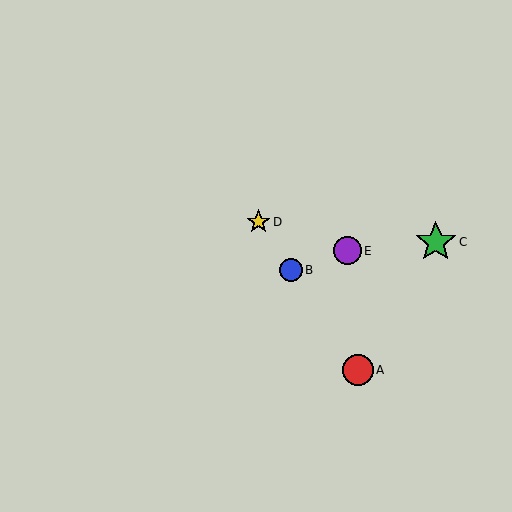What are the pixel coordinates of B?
Object B is at (291, 270).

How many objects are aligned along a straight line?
3 objects (A, B, D) are aligned along a straight line.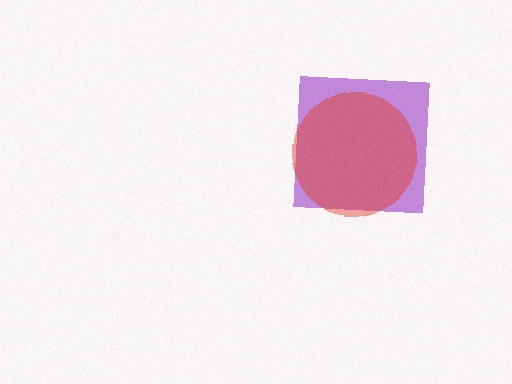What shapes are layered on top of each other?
The layered shapes are: a purple square, a red circle.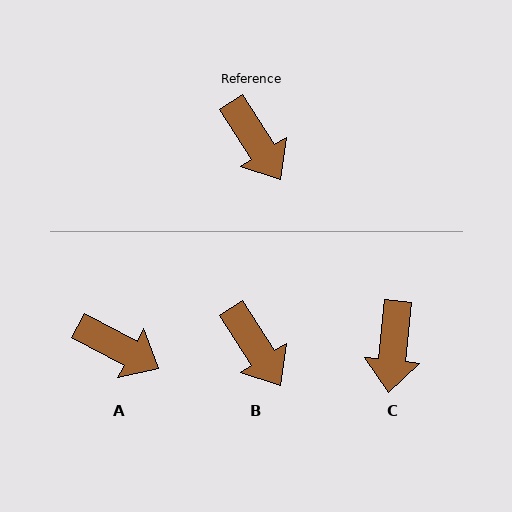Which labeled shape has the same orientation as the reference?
B.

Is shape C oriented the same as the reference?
No, it is off by about 39 degrees.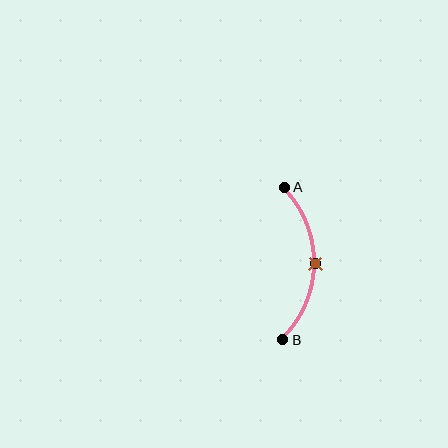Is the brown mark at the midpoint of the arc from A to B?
Yes. The brown mark lies on the arc at equal arc-length from both A and B — it is the arc midpoint.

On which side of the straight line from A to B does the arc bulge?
The arc bulges to the right of the straight line connecting A and B.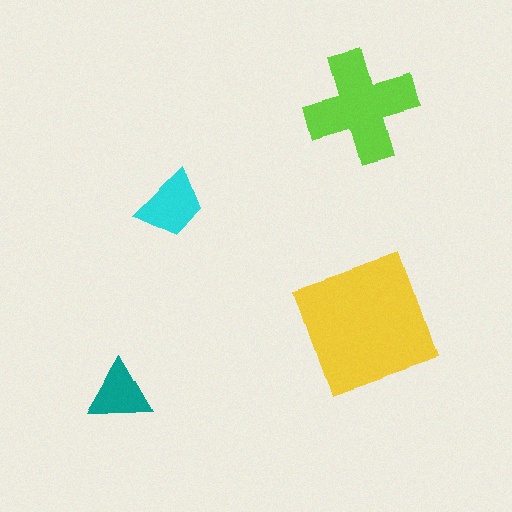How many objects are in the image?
There are 4 objects in the image.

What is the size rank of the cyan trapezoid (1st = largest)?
3rd.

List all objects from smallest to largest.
The teal triangle, the cyan trapezoid, the lime cross, the yellow square.